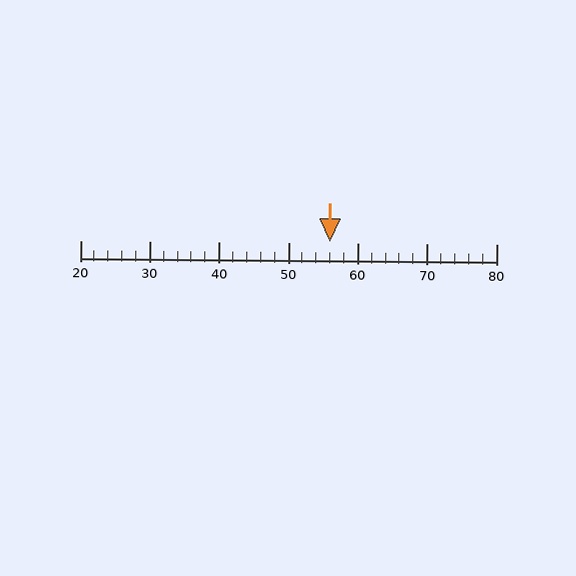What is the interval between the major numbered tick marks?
The major tick marks are spaced 10 units apart.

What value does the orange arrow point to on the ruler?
The orange arrow points to approximately 56.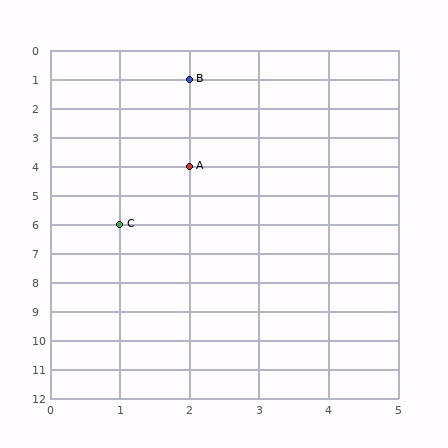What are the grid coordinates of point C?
Point C is at grid coordinates (1, 6).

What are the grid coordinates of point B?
Point B is at grid coordinates (2, 1).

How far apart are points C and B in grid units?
Points C and B are 1 column and 5 rows apart (about 5.1 grid units diagonally).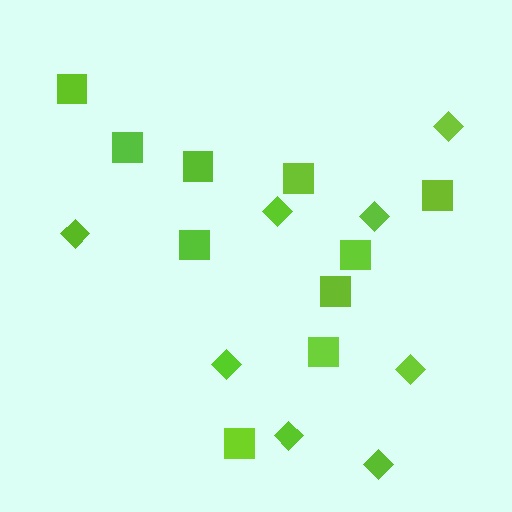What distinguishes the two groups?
There are 2 groups: one group of diamonds (8) and one group of squares (10).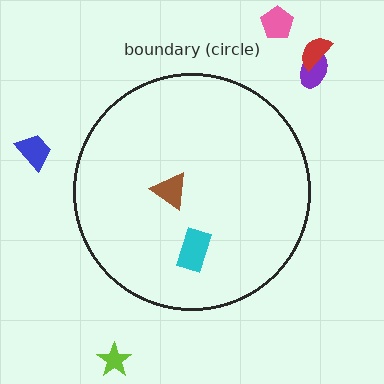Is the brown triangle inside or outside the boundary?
Inside.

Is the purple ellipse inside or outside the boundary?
Outside.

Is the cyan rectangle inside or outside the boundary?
Inside.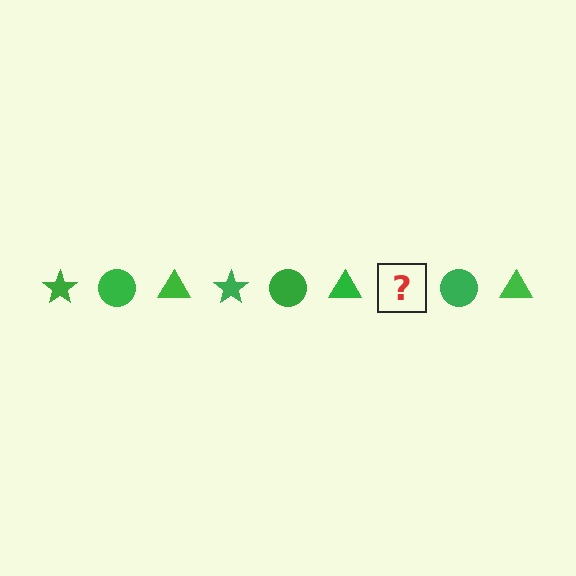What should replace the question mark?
The question mark should be replaced with a green star.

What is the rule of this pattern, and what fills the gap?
The rule is that the pattern cycles through star, circle, triangle shapes in green. The gap should be filled with a green star.